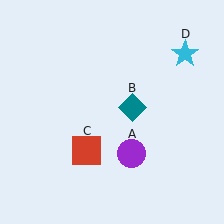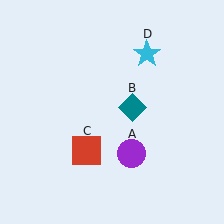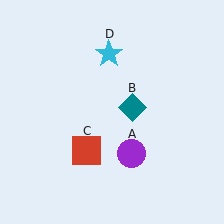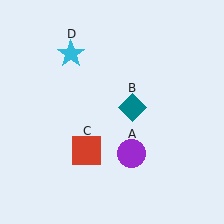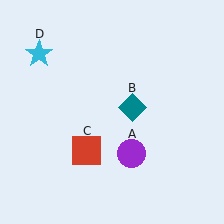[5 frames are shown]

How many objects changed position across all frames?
1 object changed position: cyan star (object D).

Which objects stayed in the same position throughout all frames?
Purple circle (object A) and teal diamond (object B) and red square (object C) remained stationary.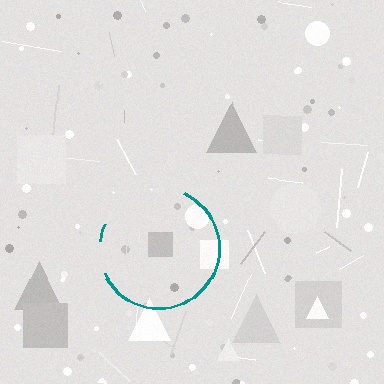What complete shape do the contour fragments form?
The contour fragments form a circle.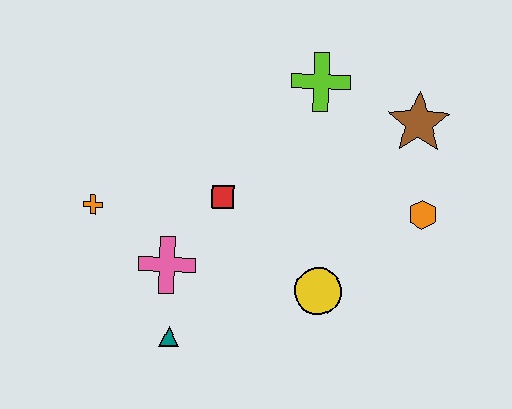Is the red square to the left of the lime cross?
Yes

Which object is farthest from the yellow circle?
The orange cross is farthest from the yellow circle.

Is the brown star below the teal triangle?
No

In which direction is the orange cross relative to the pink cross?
The orange cross is to the left of the pink cross.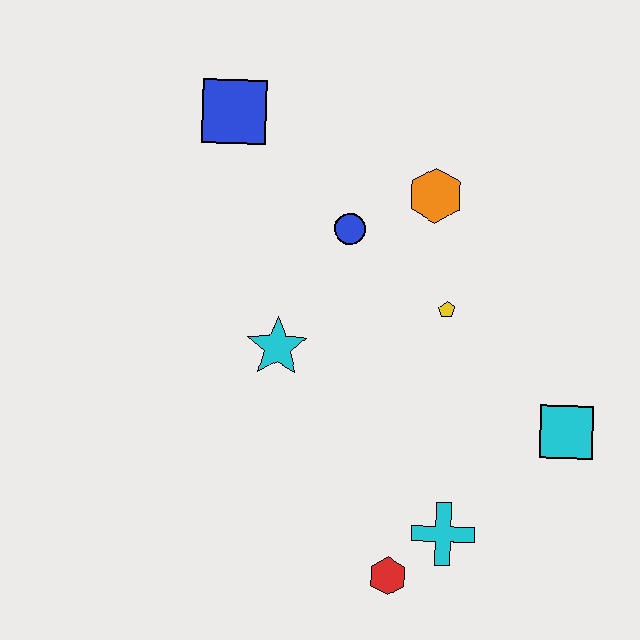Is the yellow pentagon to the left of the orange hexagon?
No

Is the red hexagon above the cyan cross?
No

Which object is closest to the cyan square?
The cyan cross is closest to the cyan square.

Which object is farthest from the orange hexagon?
The red hexagon is farthest from the orange hexagon.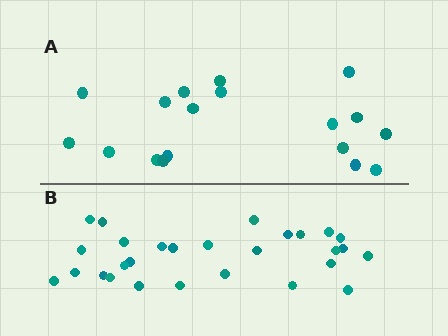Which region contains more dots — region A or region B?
Region B (the bottom region) has more dots.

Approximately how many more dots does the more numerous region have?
Region B has roughly 10 or so more dots than region A.